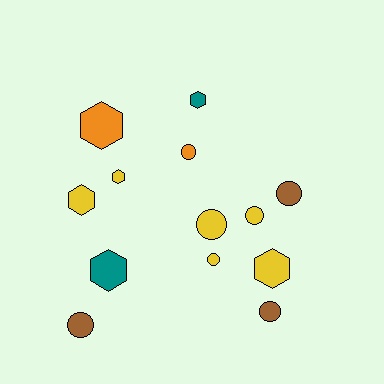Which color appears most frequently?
Yellow, with 6 objects.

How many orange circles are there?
There is 1 orange circle.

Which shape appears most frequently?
Circle, with 7 objects.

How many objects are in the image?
There are 13 objects.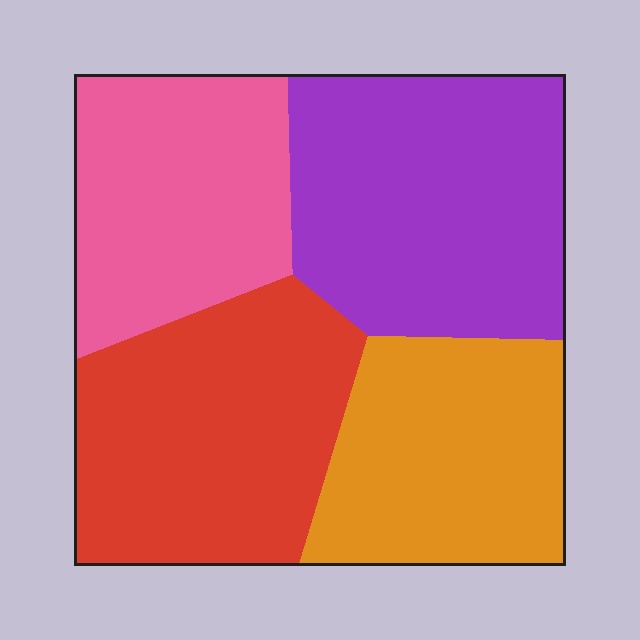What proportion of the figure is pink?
Pink covers 22% of the figure.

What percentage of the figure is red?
Red takes up about one quarter (1/4) of the figure.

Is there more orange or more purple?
Purple.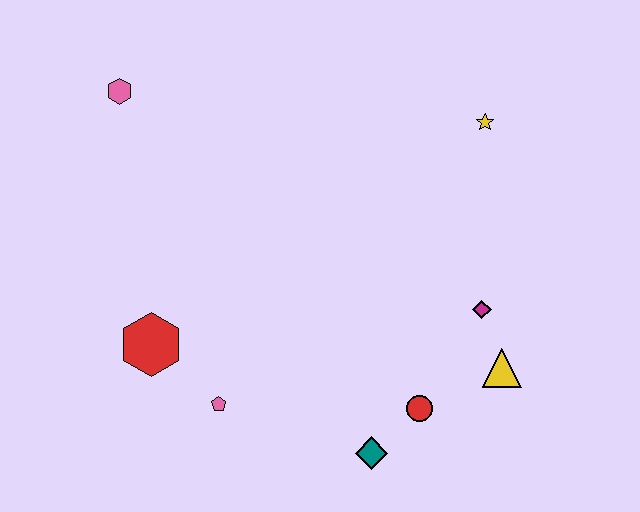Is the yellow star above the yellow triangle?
Yes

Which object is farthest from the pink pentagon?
The yellow star is farthest from the pink pentagon.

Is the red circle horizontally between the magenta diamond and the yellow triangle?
No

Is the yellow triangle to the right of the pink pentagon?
Yes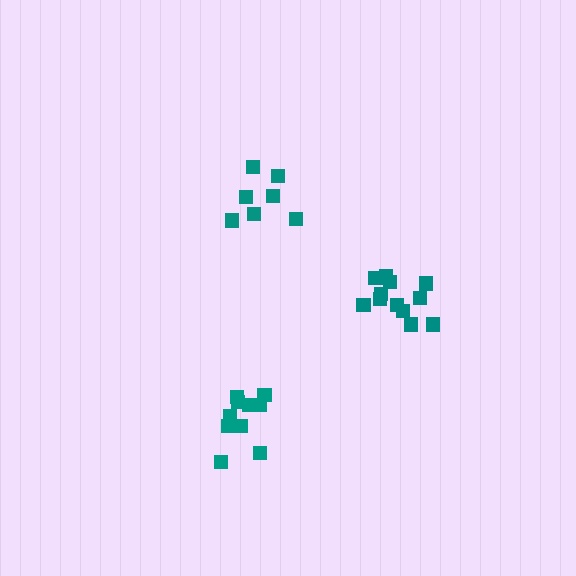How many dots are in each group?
Group 1: 7 dots, Group 2: 12 dots, Group 3: 10 dots (29 total).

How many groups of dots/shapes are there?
There are 3 groups.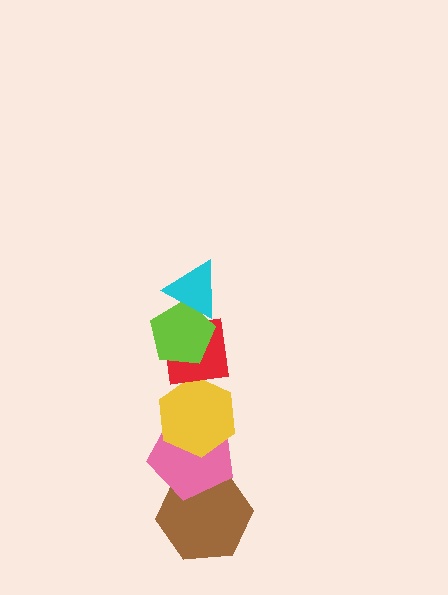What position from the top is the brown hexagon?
The brown hexagon is 6th from the top.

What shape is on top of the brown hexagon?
The pink pentagon is on top of the brown hexagon.